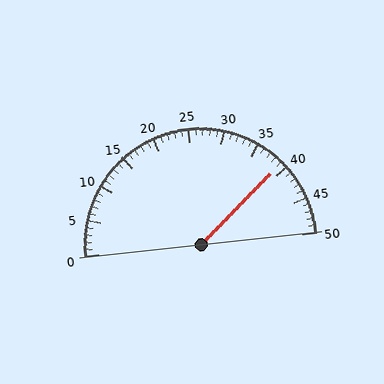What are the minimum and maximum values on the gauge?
The gauge ranges from 0 to 50.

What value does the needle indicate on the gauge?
The needle indicates approximately 39.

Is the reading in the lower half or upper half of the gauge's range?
The reading is in the upper half of the range (0 to 50).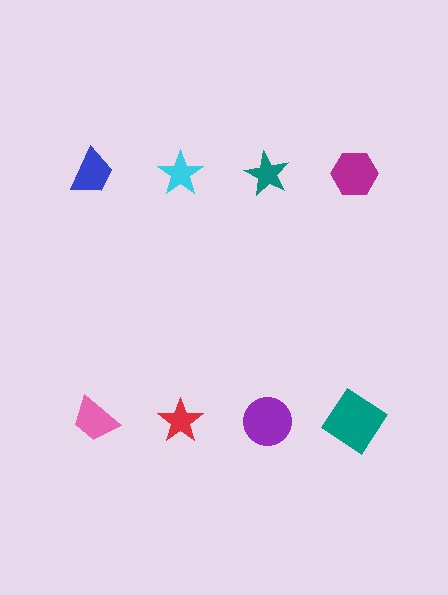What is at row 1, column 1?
A blue trapezoid.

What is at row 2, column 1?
A pink trapezoid.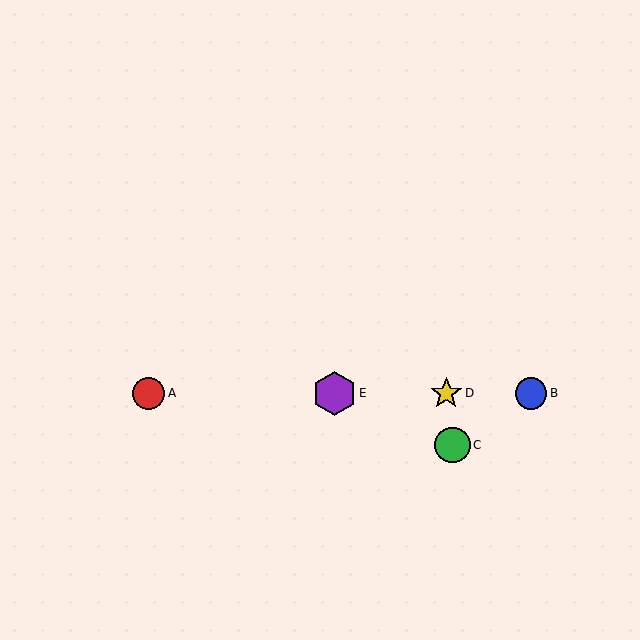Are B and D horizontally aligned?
Yes, both are at y≈393.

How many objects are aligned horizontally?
4 objects (A, B, D, E) are aligned horizontally.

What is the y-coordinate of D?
Object D is at y≈393.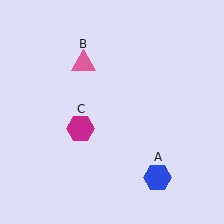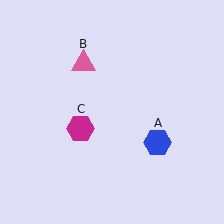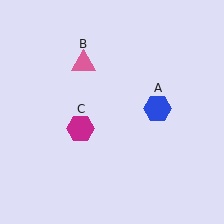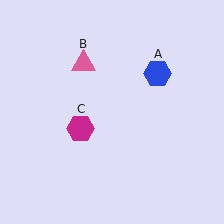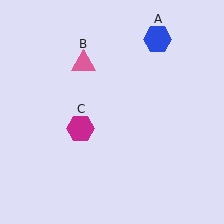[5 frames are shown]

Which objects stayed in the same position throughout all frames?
Pink triangle (object B) and magenta hexagon (object C) remained stationary.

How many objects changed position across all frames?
1 object changed position: blue hexagon (object A).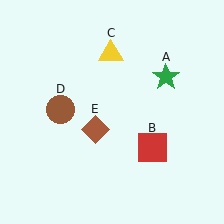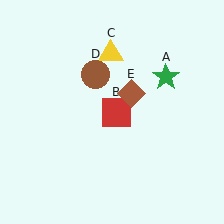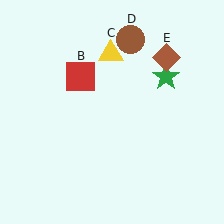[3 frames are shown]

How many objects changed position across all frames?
3 objects changed position: red square (object B), brown circle (object D), brown diamond (object E).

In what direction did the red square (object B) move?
The red square (object B) moved up and to the left.